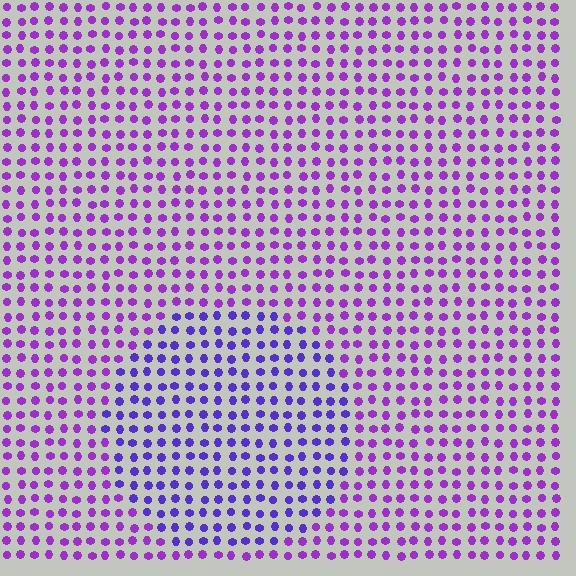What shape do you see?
I see a circle.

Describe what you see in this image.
The image is filled with small purple elements in a uniform arrangement. A circle-shaped region is visible where the elements are tinted to a slightly different hue, forming a subtle color boundary.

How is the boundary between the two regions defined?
The boundary is defined purely by a slight shift in hue (about 29 degrees). Spacing, size, and orientation are identical on both sides.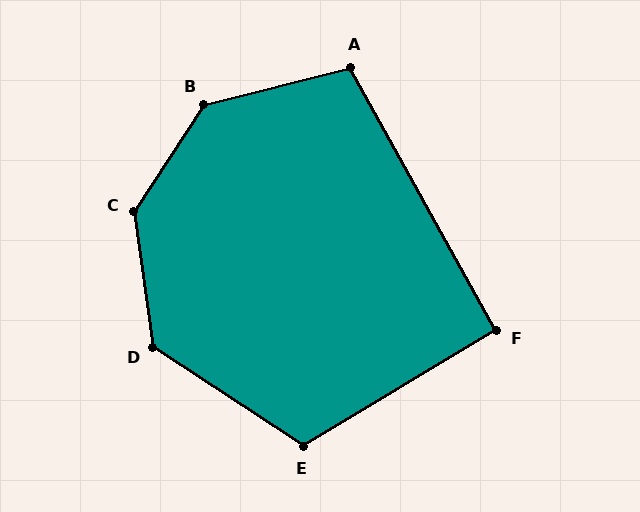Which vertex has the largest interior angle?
C, at approximately 139 degrees.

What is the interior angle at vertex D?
Approximately 131 degrees (obtuse).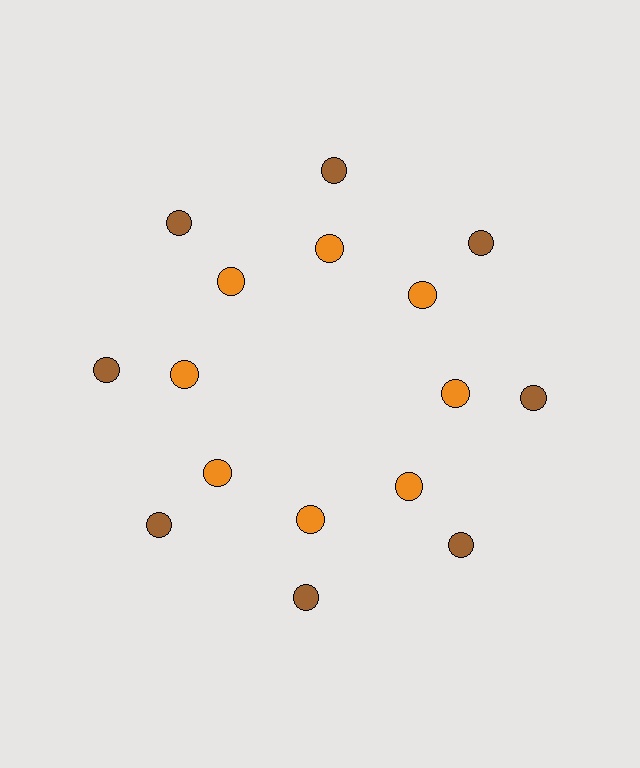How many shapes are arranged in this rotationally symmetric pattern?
There are 16 shapes, arranged in 8 groups of 2.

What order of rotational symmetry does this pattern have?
This pattern has 8-fold rotational symmetry.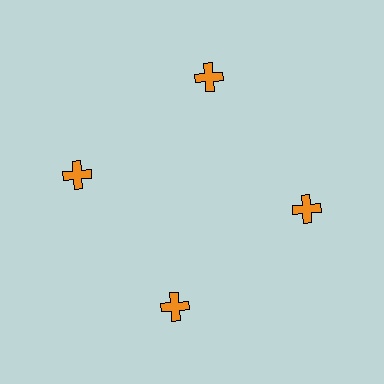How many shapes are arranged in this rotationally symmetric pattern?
There are 4 shapes, arranged in 4 groups of 1.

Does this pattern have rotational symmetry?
Yes, this pattern has 4-fold rotational symmetry. It looks the same after rotating 90 degrees around the center.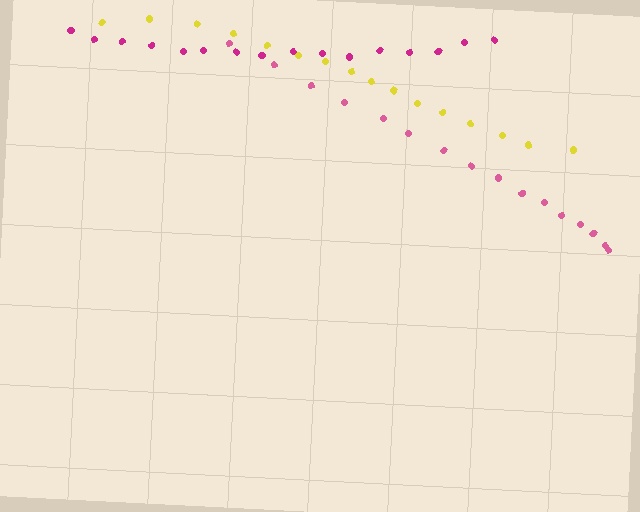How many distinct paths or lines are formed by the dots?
There are 3 distinct paths.